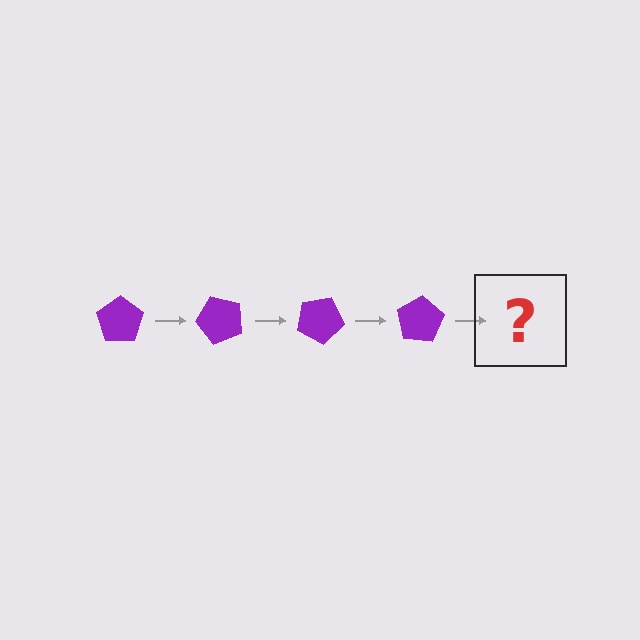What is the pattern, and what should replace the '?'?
The pattern is that the pentagon rotates 50 degrees each step. The '?' should be a purple pentagon rotated 200 degrees.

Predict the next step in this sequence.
The next step is a purple pentagon rotated 200 degrees.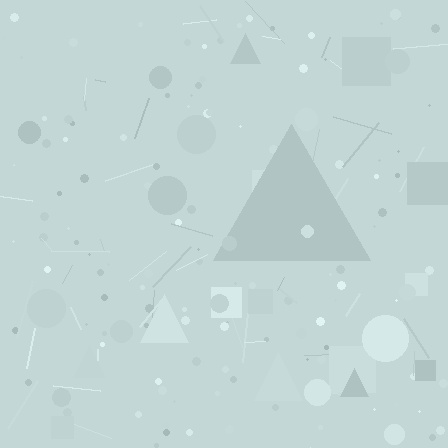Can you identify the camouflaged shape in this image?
The camouflaged shape is a triangle.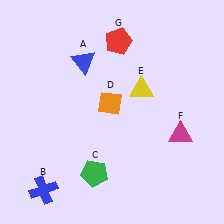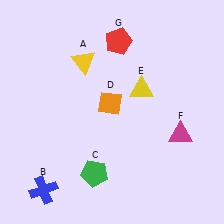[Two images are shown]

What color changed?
The triangle (A) changed from blue in Image 1 to yellow in Image 2.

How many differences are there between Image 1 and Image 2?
There is 1 difference between the two images.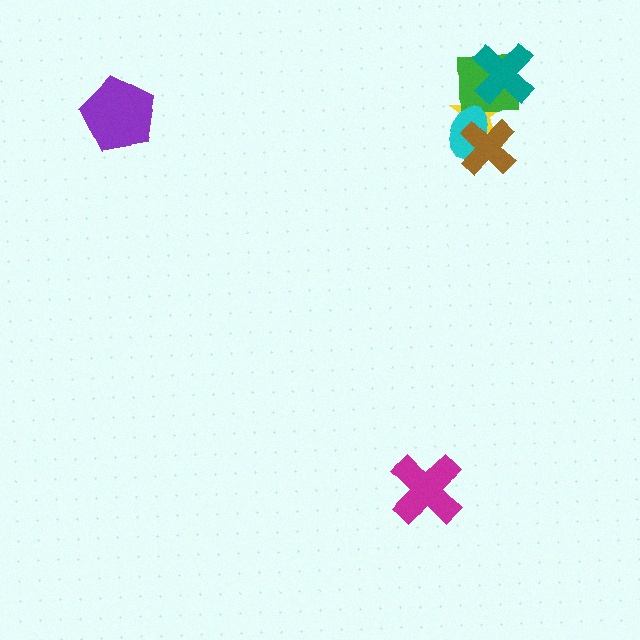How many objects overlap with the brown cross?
2 objects overlap with the brown cross.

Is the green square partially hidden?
Yes, it is partially covered by another shape.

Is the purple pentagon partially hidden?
No, no other shape covers it.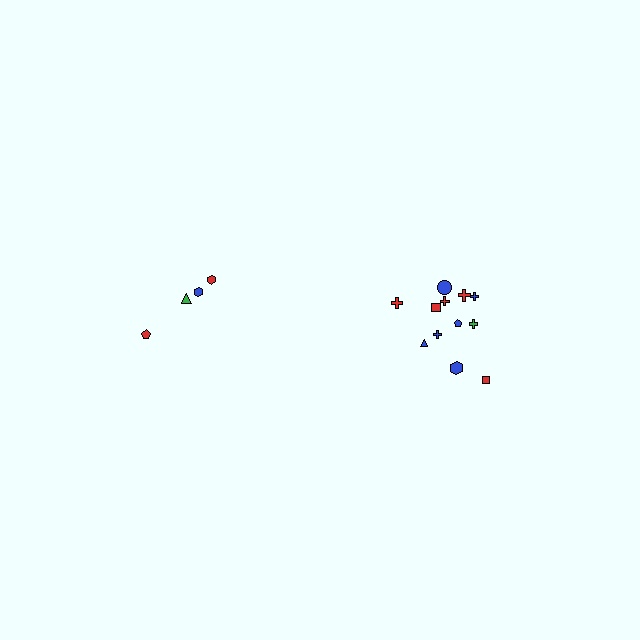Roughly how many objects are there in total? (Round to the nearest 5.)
Roughly 15 objects in total.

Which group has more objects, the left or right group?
The right group.